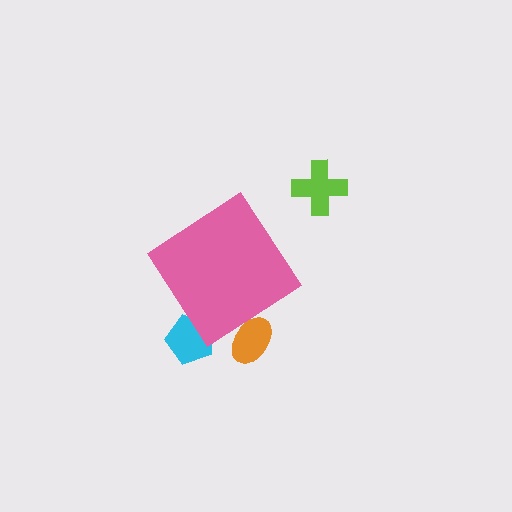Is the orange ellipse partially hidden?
Yes, the orange ellipse is partially hidden behind the pink diamond.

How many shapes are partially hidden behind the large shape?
2 shapes are partially hidden.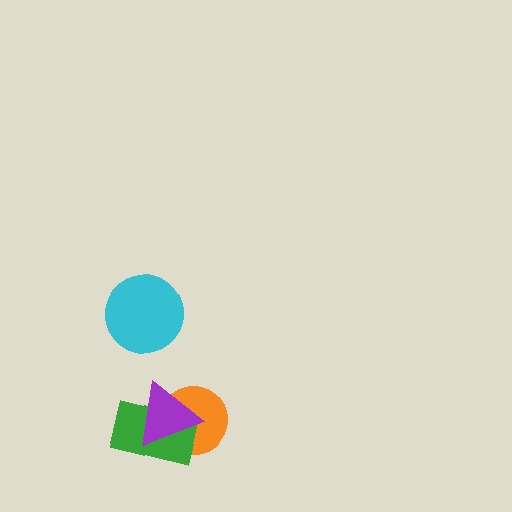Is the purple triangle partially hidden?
No, no other shape covers it.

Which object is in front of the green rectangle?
The purple triangle is in front of the green rectangle.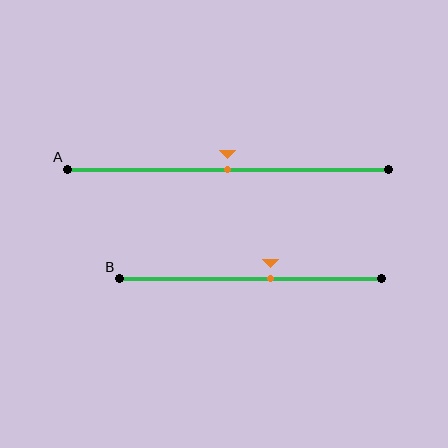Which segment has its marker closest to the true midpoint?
Segment A has its marker closest to the true midpoint.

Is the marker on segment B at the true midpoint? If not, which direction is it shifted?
No, the marker on segment B is shifted to the right by about 7% of the segment length.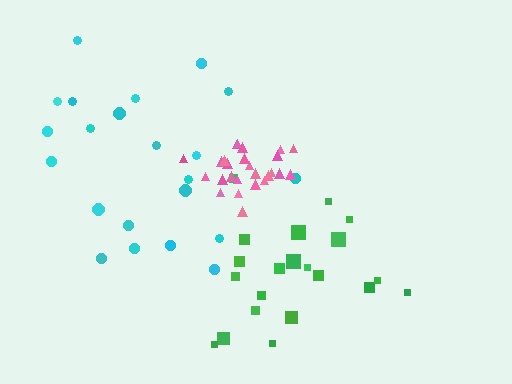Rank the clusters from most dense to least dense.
pink, green, cyan.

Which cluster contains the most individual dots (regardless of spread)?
Pink (26).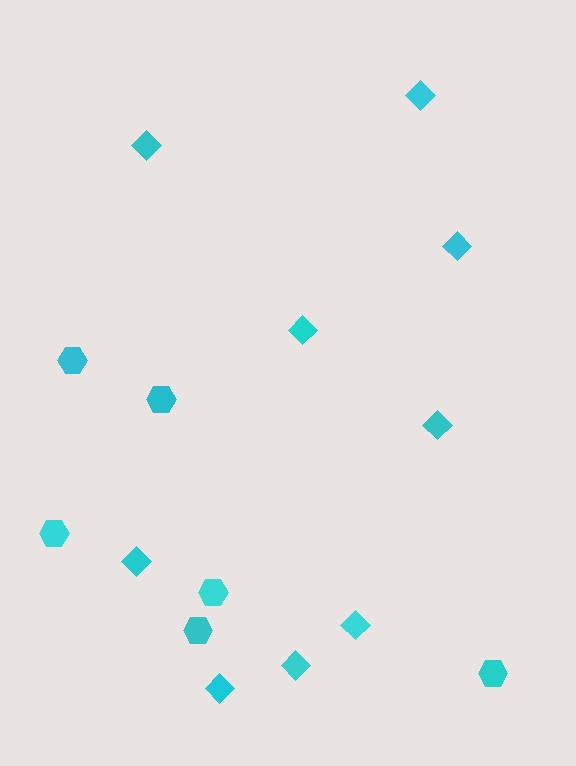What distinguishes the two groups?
There are 2 groups: one group of diamonds (9) and one group of hexagons (6).